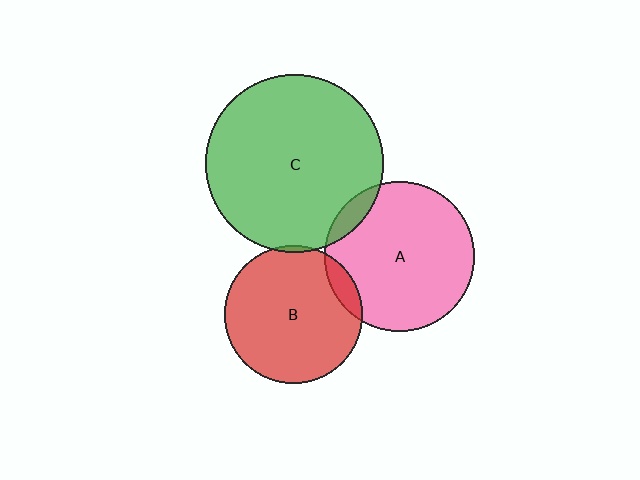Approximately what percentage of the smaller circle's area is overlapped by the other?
Approximately 5%.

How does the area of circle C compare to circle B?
Approximately 1.7 times.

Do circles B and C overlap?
Yes.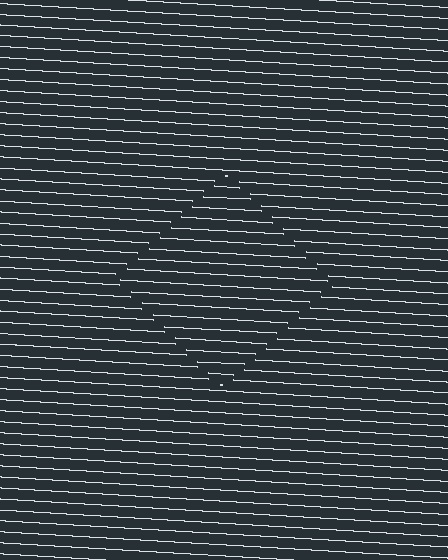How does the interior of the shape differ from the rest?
The interior of the shape contains the same grating, shifted by half a period — the contour is defined by the phase discontinuity where line-ends from the inner and outer gratings abut.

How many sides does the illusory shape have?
4 sides — the line-ends trace a square.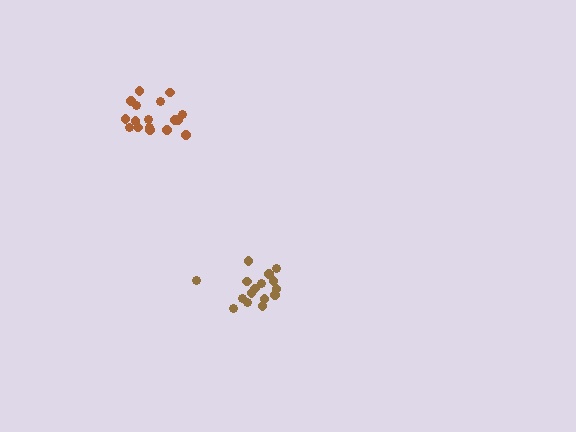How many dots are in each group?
Group 1: 16 dots, Group 2: 17 dots (33 total).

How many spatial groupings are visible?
There are 2 spatial groupings.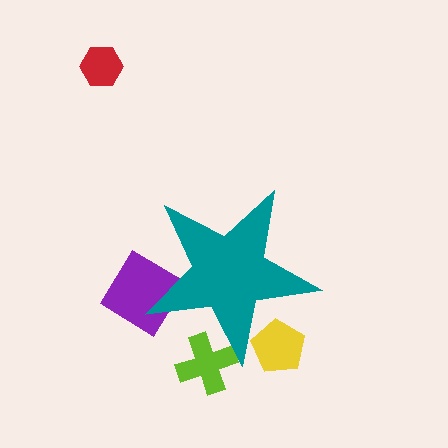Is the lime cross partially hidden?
Yes, the lime cross is partially hidden behind the teal star.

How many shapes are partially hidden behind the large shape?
3 shapes are partially hidden.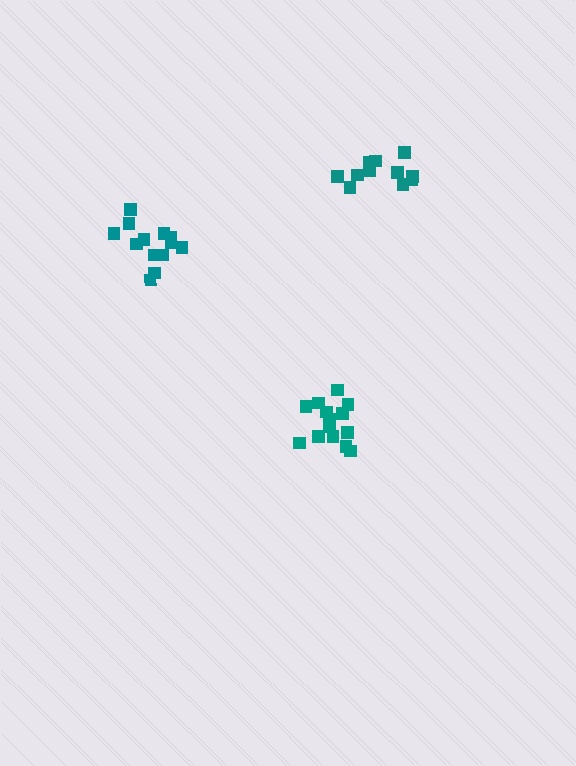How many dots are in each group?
Group 1: 11 dots, Group 2: 14 dots, Group 3: 13 dots (38 total).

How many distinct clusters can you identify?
There are 3 distinct clusters.